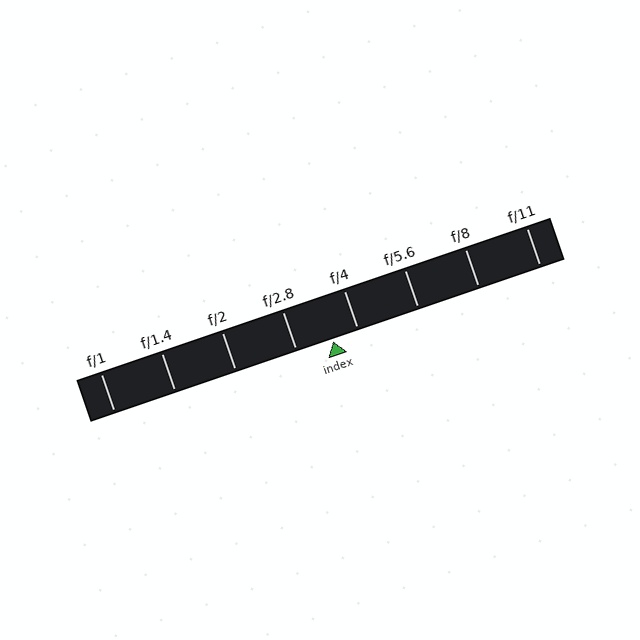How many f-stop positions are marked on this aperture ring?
There are 8 f-stop positions marked.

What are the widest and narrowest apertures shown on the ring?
The widest aperture shown is f/1 and the narrowest is f/11.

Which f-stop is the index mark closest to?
The index mark is closest to f/4.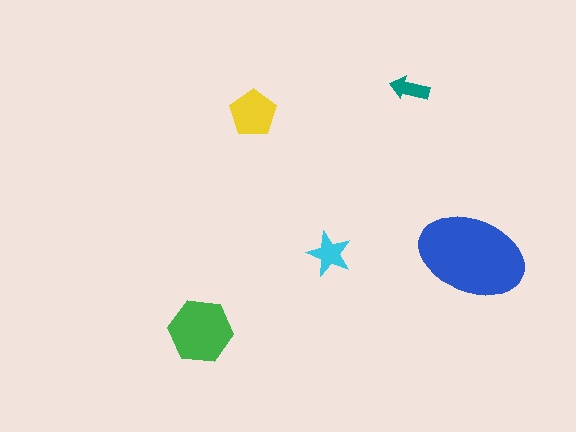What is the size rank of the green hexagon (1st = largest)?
2nd.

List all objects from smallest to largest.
The teal arrow, the cyan star, the yellow pentagon, the green hexagon, the blue ellipse.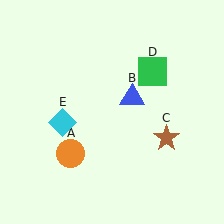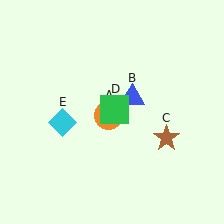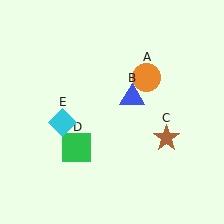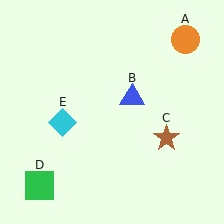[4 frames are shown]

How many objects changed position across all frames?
2 objects changed position: orange circle (object A), green square (object D).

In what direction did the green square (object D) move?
The green square (object D) moved down and to the left.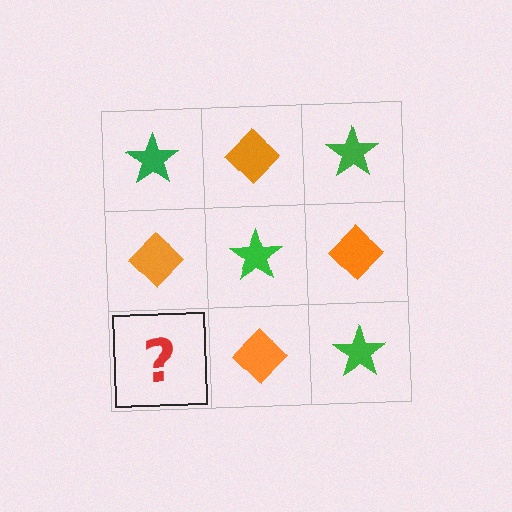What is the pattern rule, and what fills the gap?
The rule is that it alternates green star and orange diamond in a checkerboard pattern. The gap should be filled with a green star.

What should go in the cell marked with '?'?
The missing cell should contain a green star.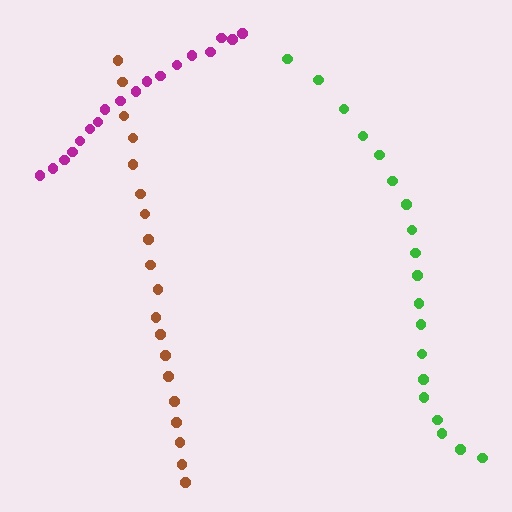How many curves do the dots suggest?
There are 3 distinct paths.